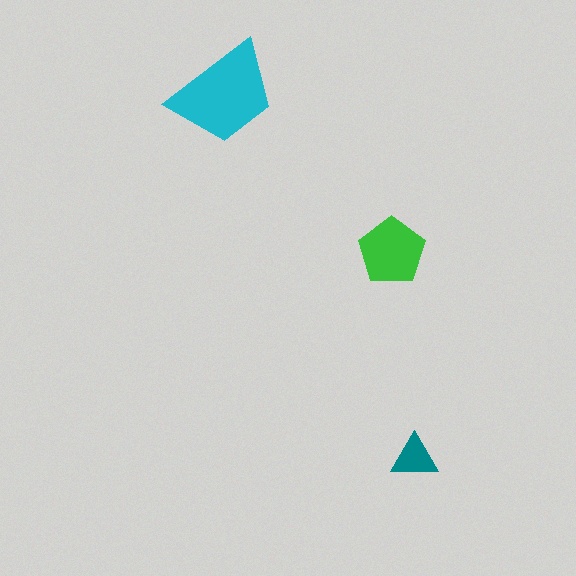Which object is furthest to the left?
The cyan trapezoid is leftmost.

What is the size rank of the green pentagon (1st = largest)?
2nd.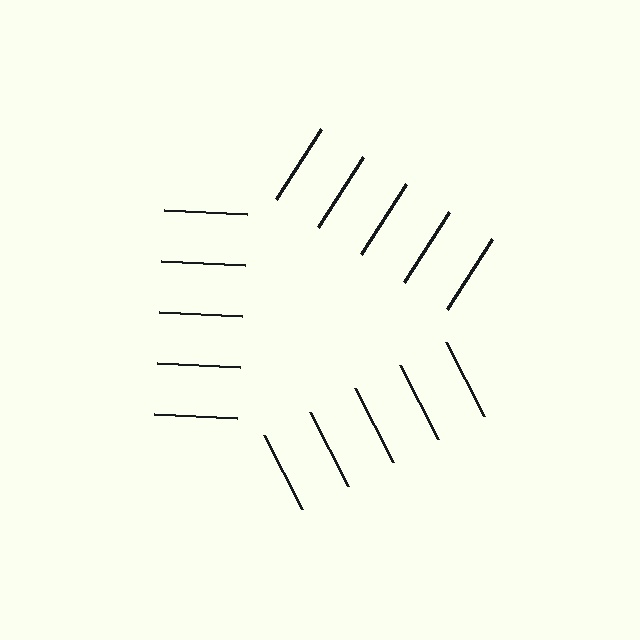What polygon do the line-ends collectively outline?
An illusory triangle — the line segments terminate on its edges but no continuous stroke is drawn.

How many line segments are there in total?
15 — 5 along each of the 3 edges.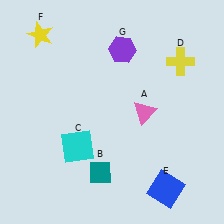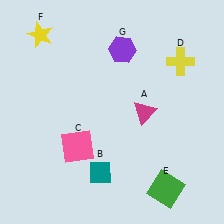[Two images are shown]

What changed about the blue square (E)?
In Image 1, E is blue. In Image 2, it changed to green.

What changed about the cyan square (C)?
In Image 1, C is cyan. In Image 2, it changed to pink.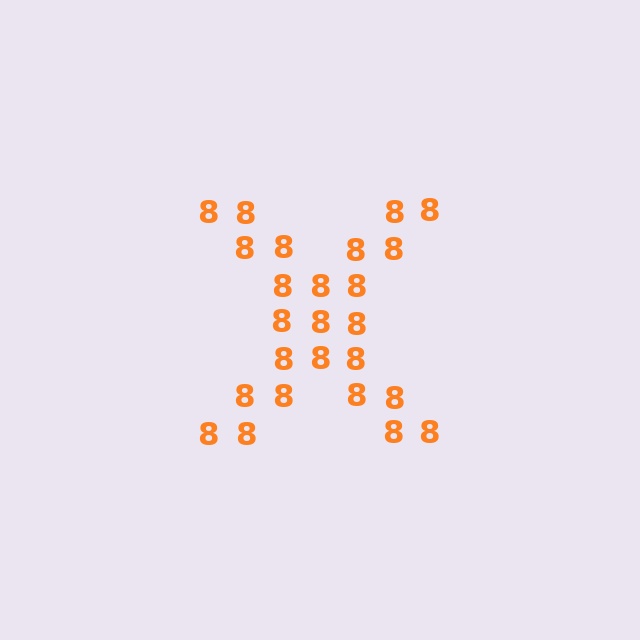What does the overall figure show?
The overall figure shows the letter X.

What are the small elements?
The small elements are digit 8's.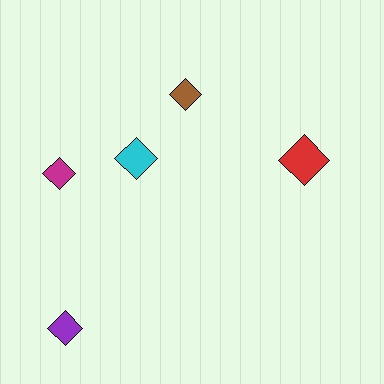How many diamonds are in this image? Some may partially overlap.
There are 5 diamonds.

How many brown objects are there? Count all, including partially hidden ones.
There is 1 brown object.